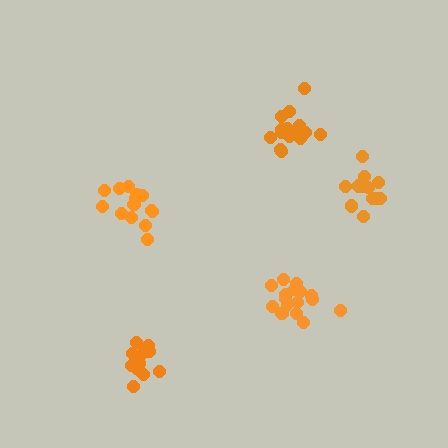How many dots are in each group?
Group 1: 14 dots, Group 2: 16 dots, Group 3: 16 dots, Group 4: 13 dots, Group 5: 13 dots (72 total).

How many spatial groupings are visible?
There are 5 spatial groupings.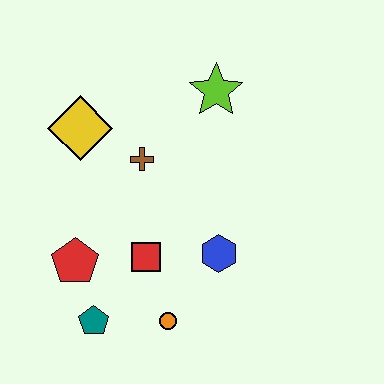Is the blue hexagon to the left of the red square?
No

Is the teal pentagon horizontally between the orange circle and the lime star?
No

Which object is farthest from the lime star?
The teal pentagon is farthest from the lime star.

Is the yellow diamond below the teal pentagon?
No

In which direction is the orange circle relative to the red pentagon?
The orange circle is to the right of the red pentagon.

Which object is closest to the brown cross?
The yellow diamond is closest to the brown cross.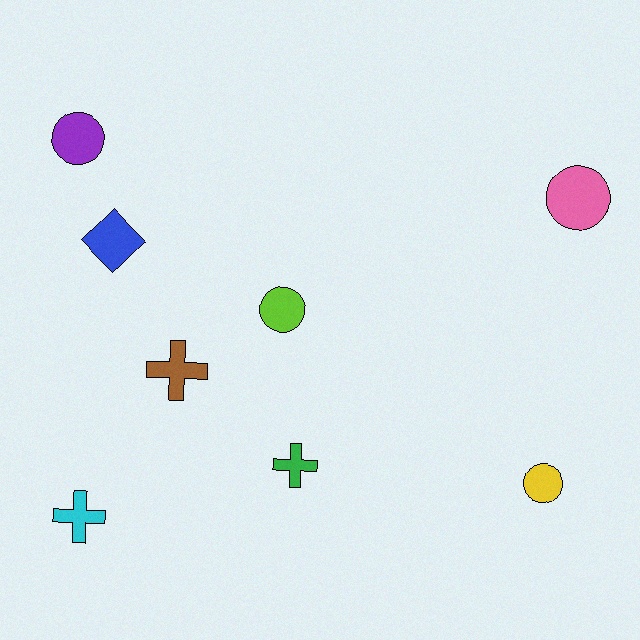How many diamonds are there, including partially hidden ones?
There is 1 diamond.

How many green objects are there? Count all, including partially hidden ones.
There is 1 green object.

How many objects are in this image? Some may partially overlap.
There are 8 objects.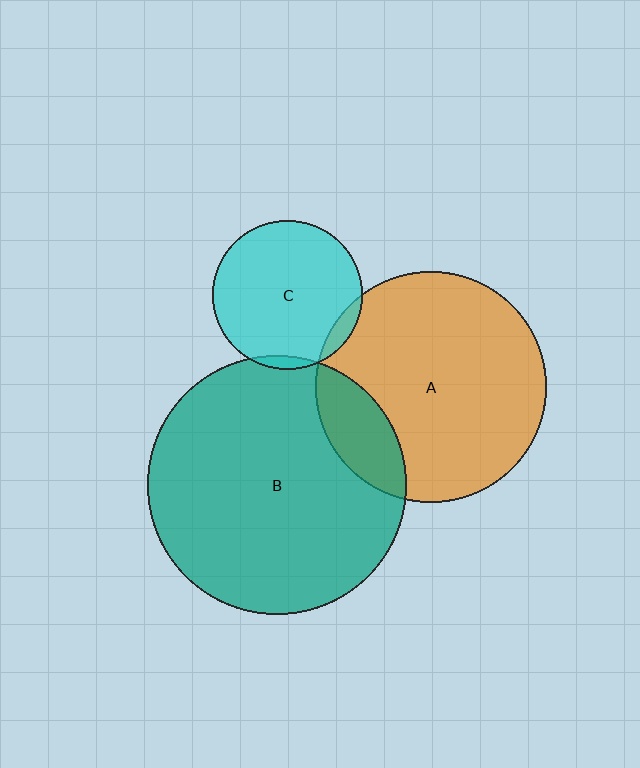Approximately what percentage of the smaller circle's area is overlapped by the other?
Approximately 15%.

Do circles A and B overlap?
Yes.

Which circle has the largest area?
Circle B (teal).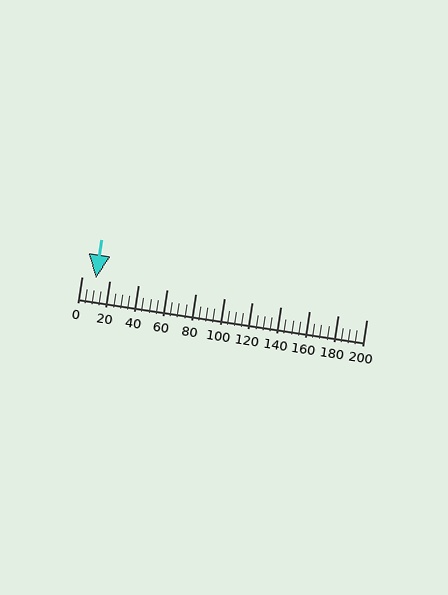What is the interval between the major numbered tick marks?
The major tick marks are spaced 20 units apart.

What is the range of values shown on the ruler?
The ruler shows values from 0 to 200.